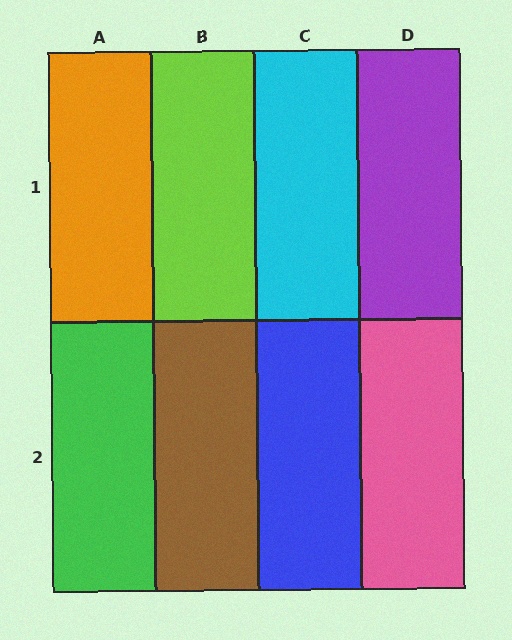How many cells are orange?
1 cell is orange.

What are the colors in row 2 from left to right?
Green, brown, blue, pink.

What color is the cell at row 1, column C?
Cyan.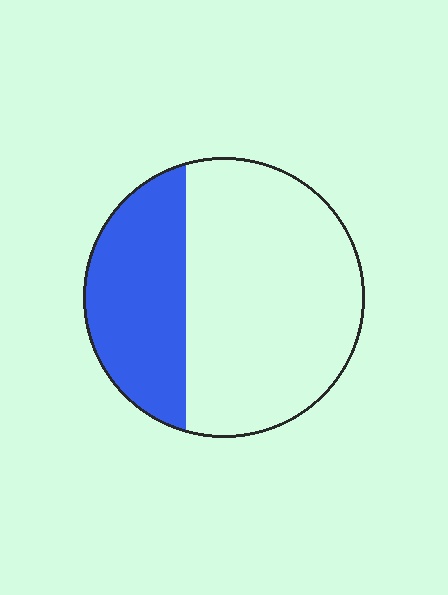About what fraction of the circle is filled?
About one third (1/3).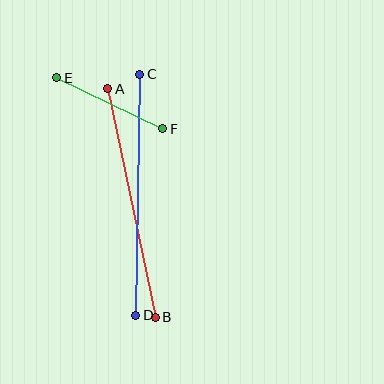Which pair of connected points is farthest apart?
Points C and D are farthest apart.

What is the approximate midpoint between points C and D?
The midpoint is at approximately (138, 195) pixels.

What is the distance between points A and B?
The distance is approximately 233 pixels.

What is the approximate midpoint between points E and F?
The midpoint is at approximately (110, 103) pixels.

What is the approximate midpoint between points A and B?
The midpoint is at approximately (131, 203) pixels.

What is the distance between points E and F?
The distance is approximately 118 pixels.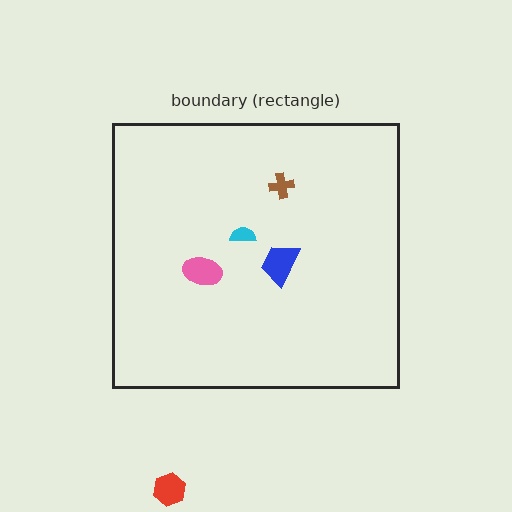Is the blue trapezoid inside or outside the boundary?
Inside.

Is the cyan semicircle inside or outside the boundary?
Inside.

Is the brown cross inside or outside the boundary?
Inside.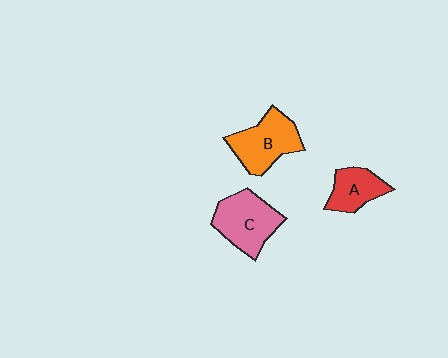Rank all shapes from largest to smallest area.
From largest to smallest: C (pink), B (orange), A (red).